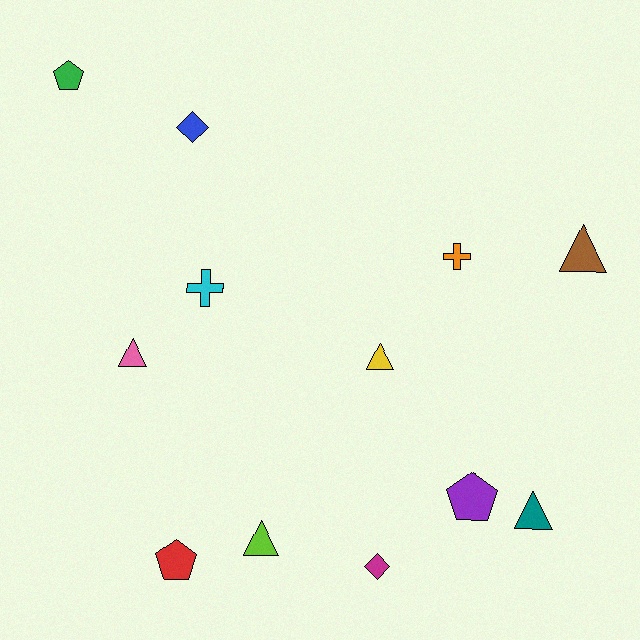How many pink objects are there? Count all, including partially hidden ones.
There is 1 pink object.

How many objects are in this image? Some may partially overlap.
There are 12 objects.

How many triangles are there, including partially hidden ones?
There are 5 triangles.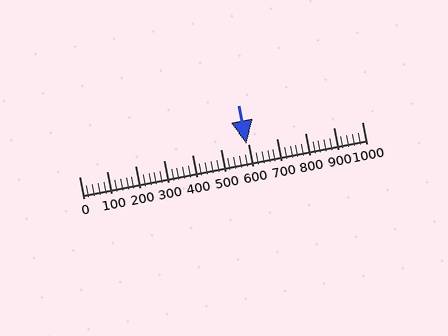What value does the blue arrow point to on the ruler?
The blue arrow points to approximately 592.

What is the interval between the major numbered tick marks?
The major tick marks are spaced 100 units apart.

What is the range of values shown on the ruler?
The ruler shows values from 0 to 1000.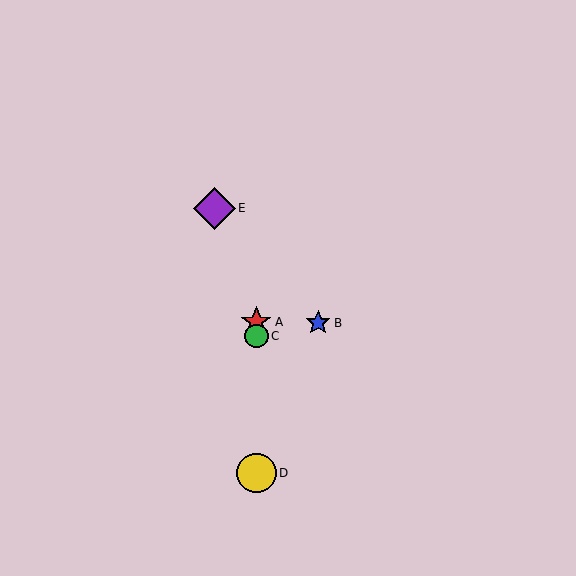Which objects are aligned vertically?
Objects A, C, D are aligned vertically.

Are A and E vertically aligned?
No, A is at x≈256 and E is at x≈214.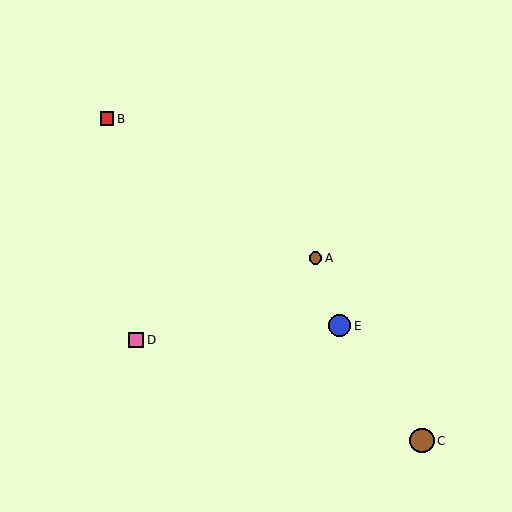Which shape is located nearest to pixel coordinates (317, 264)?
The brown circle (labeled A) at (316, 258) is nearest to that location.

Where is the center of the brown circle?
The center of the brown circle is at (422, 441).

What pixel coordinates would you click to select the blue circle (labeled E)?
Click at (340, 326) to select the blue circle E.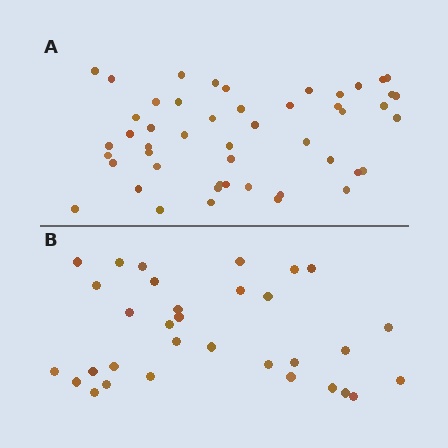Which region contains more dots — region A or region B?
Region A (the top region) has more dots.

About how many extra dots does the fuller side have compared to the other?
Region A has approximately 15 more dots than region B.